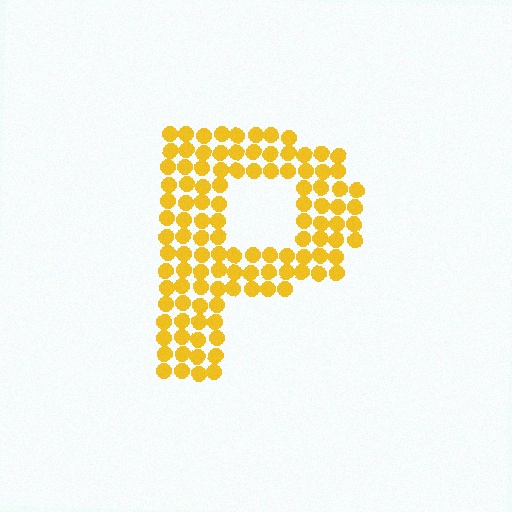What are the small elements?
The small elements are circles.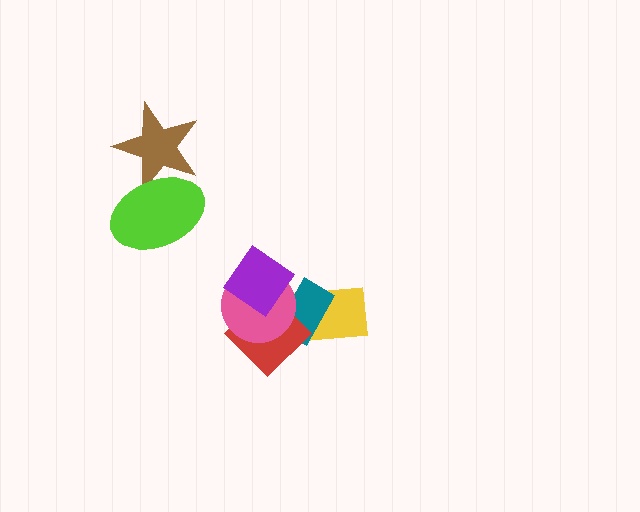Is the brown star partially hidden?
Yes, it is partially covered by another shape.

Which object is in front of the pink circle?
The purple diamond is in front of the pink circle.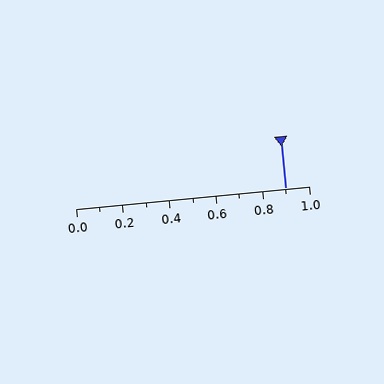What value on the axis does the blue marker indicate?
The marker indicates approximately 0.9.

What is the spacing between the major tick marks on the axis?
The major ticks are spaced 0.2 apart.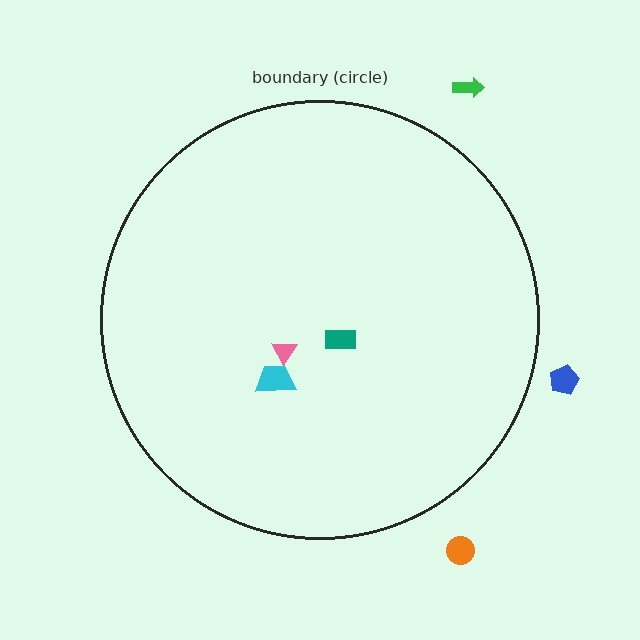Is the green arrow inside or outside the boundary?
Outside.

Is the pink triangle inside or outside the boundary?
Inside.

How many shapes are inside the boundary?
3 inside, 3 outside.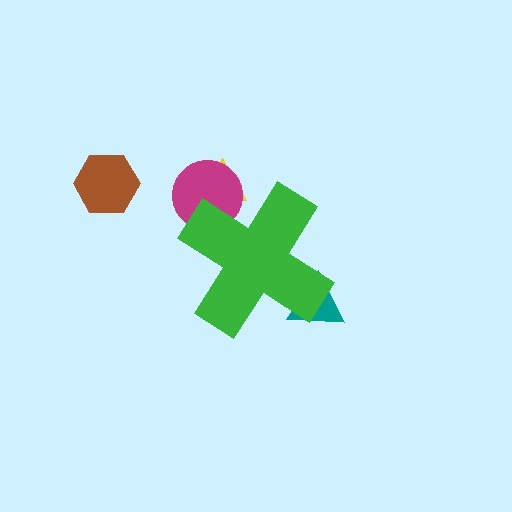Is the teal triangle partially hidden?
Yes, the teal triangle is partially hidden behind the green cross.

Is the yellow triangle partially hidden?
Yes, the yellow triangle is partially hidden behind the green cross.